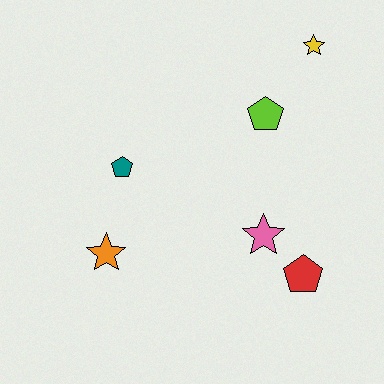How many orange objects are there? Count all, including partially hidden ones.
There is 1 orange object.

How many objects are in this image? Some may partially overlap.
There are 6 objects.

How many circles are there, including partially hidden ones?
There are no circles.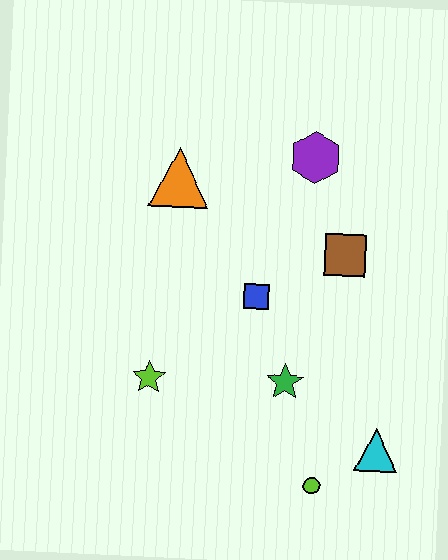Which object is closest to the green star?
The blue square is closest to the green star.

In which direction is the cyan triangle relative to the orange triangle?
The cyan triangle is below the orange triangle.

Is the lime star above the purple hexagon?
No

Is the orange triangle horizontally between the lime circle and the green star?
No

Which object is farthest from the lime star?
The purple hexagon is farthest from the lime star.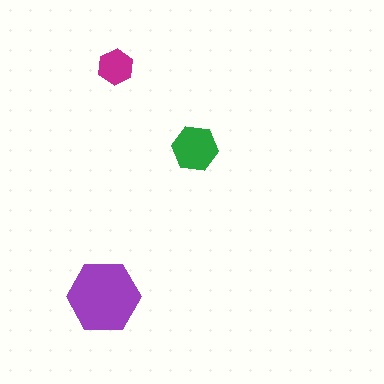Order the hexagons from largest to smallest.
the purple one, the green one, the magenta one.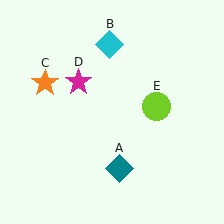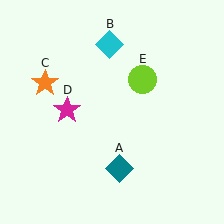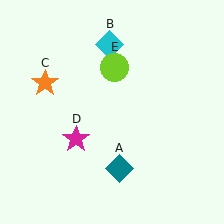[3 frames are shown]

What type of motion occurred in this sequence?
The magenta star (object D), lime circle (object E) rotated counterclockwise around the center of the scene.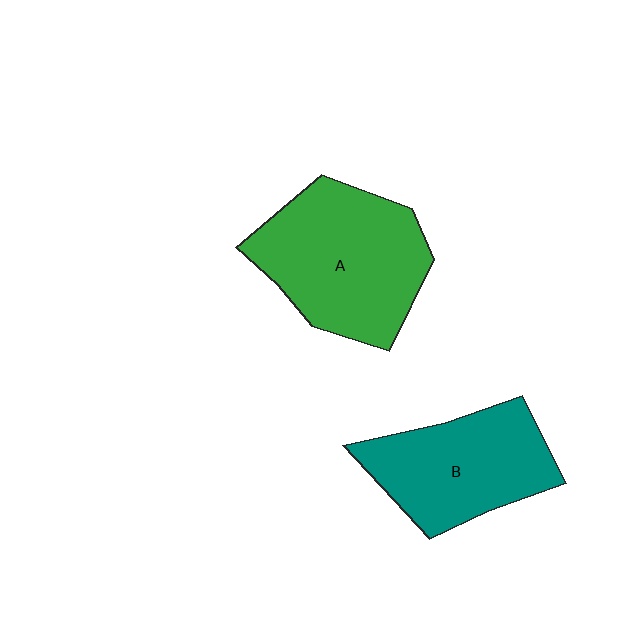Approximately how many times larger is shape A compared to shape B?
Approximately 1.2 times.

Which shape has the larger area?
Shape A (green).